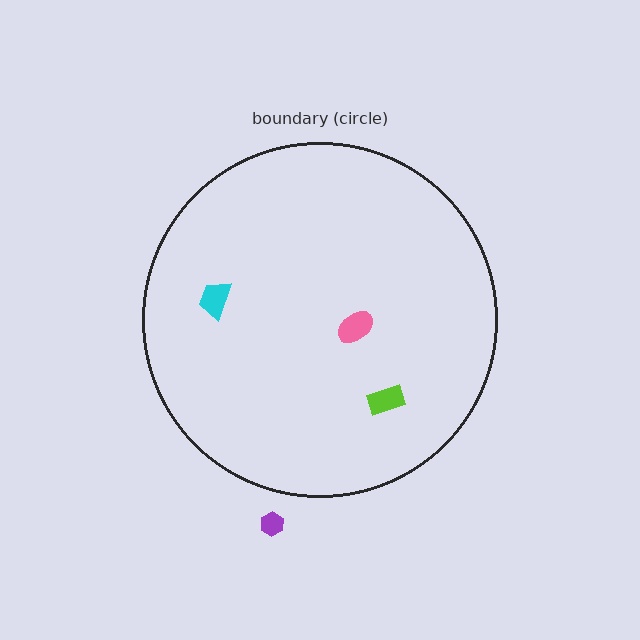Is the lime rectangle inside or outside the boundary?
Inside.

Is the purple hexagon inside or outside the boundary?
Outside.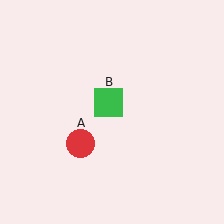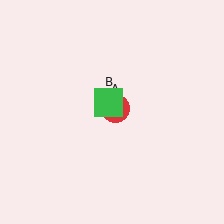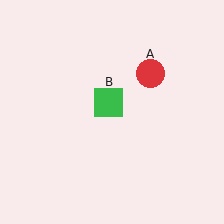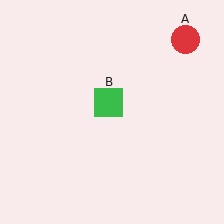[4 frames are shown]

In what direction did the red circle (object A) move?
The red circle (object A) moved up and to the right.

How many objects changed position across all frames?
1 object changed position: red circle (object A).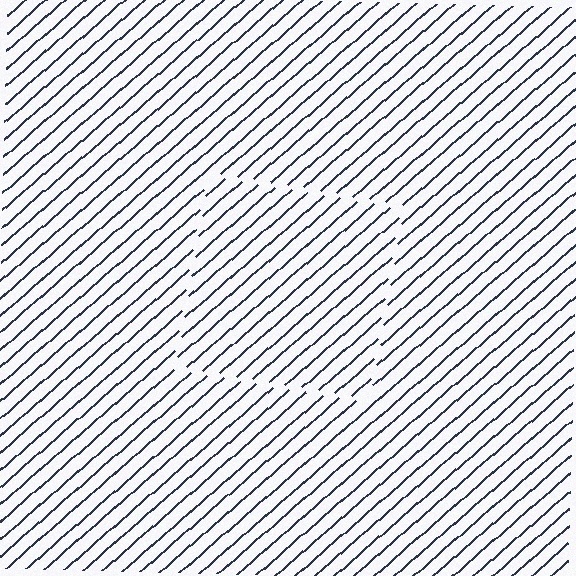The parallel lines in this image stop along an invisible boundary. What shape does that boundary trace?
An illusory square. The interior of the shape contains the same grating, shifted by half a period — the contour is defined by the phase discontinuity where line-ends from the inner and outer gratings abut.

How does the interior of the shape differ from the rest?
The interior of the shape contains the same grating, shifted by half a period — the contour is defined by the phase discontinuity where line-ends from the inner and outer gratings abut.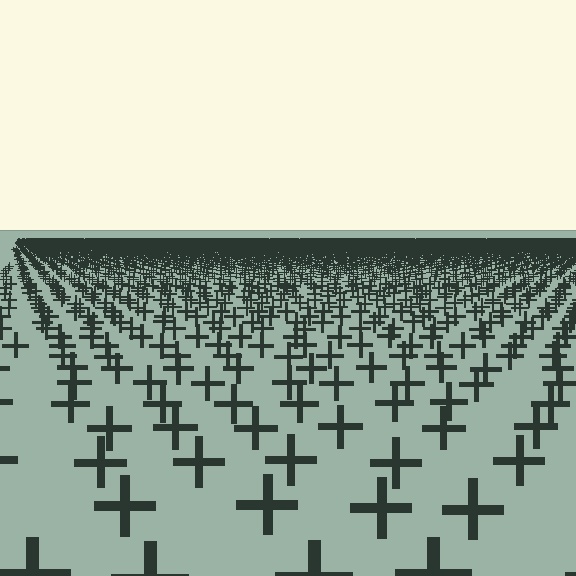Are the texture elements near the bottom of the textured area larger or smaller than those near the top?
Larger. Near the bottom, elements are closer to the viewer and appear at a bigger on-screen size.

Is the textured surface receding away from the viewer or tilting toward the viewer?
The surface is receding away from the viewer. Texture elements get smaller and denser toward the top.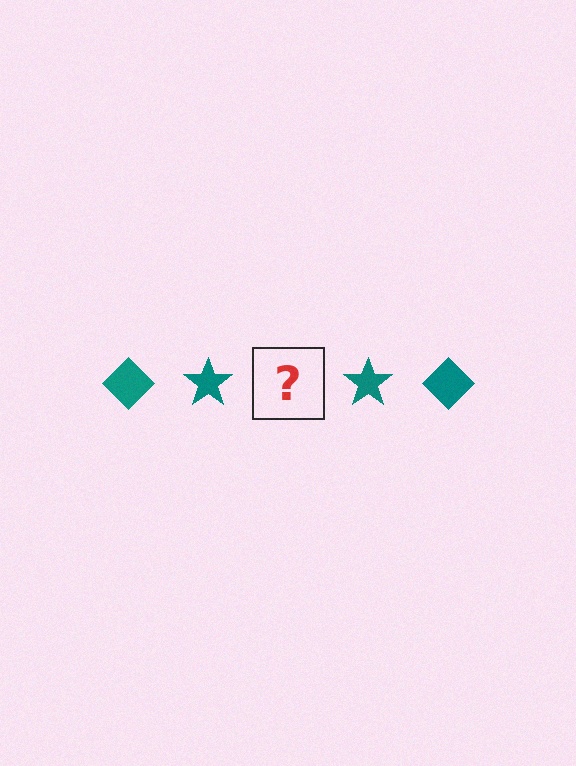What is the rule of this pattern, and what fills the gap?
The rule is that the pattern cycles through diamond, star shapes in teal. The gap should be filled with a teal diamond.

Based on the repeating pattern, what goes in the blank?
The blank should be a teal diamond.